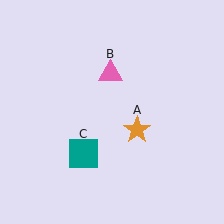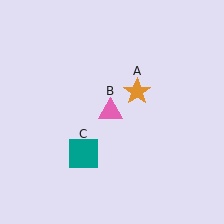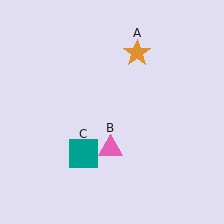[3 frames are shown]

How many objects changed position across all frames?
2 objects changed position: orange star (object A), pink triangle (object B).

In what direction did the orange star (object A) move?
The orange star (object A) moved up.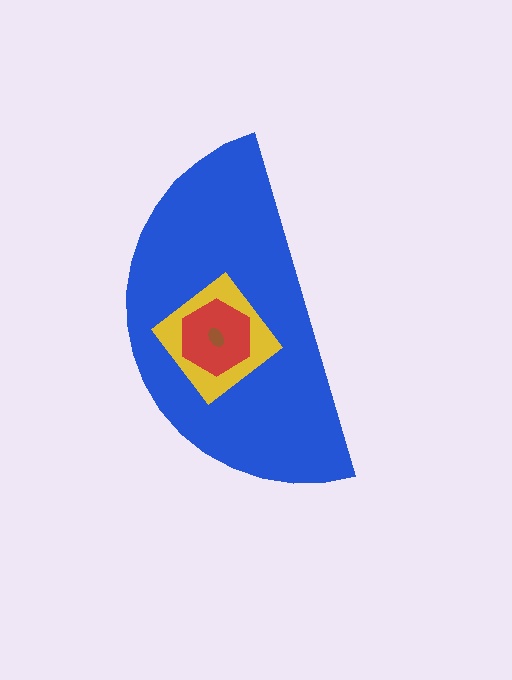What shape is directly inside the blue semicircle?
The yellow diamond.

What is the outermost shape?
The blue semicircle.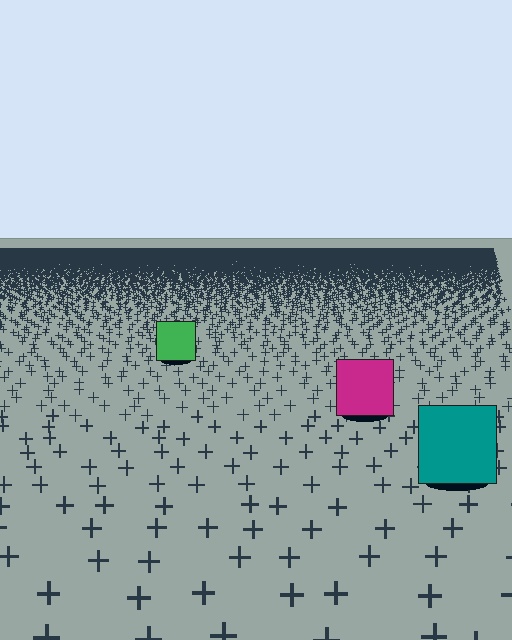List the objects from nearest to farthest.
From nearest to farthest: the teal square, the magenta square, the green square.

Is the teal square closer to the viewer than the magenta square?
Yes. The teal square is closer — you can tell from the texture gradient: the ground texture is coarser near it.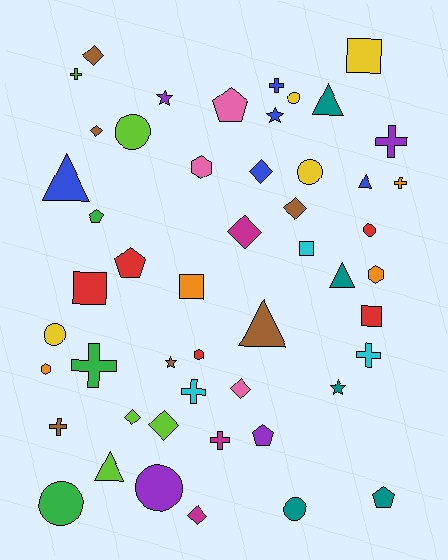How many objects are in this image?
There are 50 objects.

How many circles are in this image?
There are 8 circles.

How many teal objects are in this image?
There are 5 teal objects.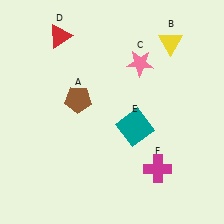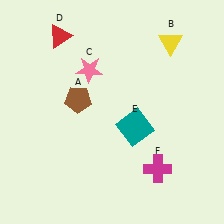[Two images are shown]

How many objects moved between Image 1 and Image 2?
1 object moved between the two images.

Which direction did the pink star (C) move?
The pink star (C) moved left.